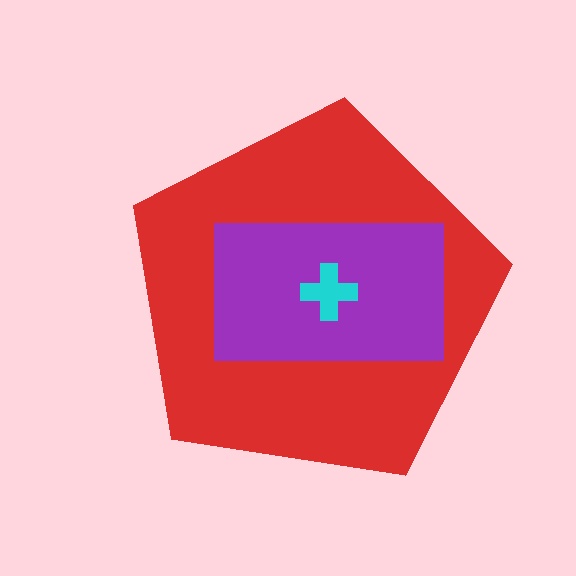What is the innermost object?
The cyan cross.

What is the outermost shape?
The red pentagon.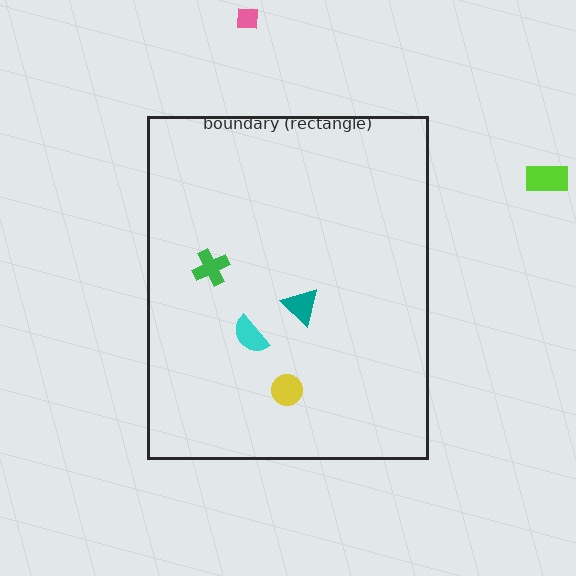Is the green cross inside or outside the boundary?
Inside.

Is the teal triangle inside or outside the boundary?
Inside.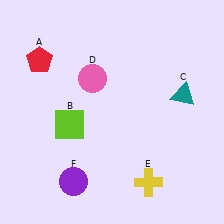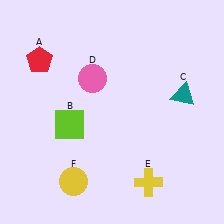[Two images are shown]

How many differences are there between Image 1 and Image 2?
There is 1 difference between the two images.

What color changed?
The circle (F) changed from purple in Image 1 to yellow in Image 2.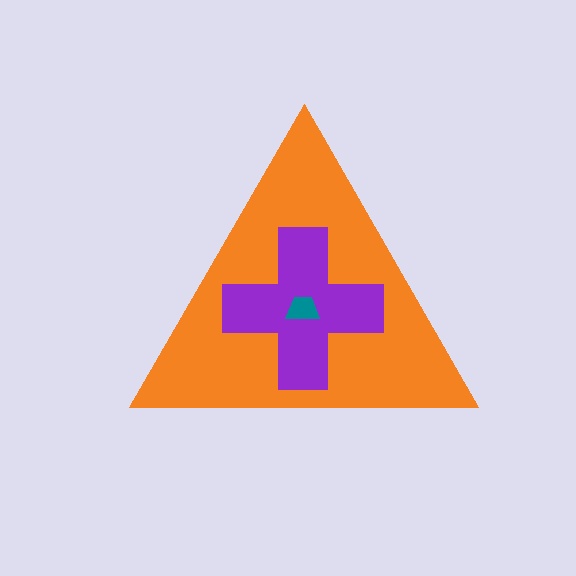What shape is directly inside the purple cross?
The teal trapezoid.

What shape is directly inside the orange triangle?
The purple cross.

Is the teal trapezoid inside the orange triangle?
Yes.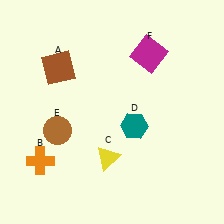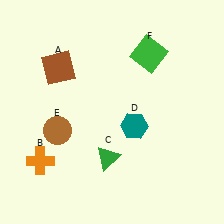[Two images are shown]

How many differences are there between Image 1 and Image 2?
There are 2 differences between the two images.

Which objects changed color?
C changed from yellow to green. F changed from magenta to green.